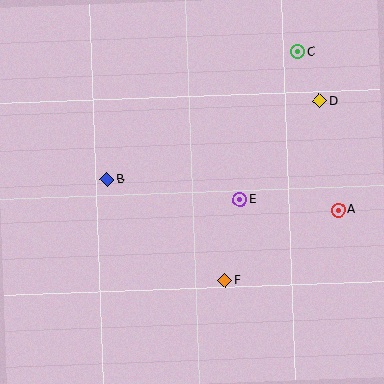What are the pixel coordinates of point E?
Point E is at (240, 200).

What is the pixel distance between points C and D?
The distance between C and D is 54 pixels.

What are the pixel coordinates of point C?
Point C is at (298, 52).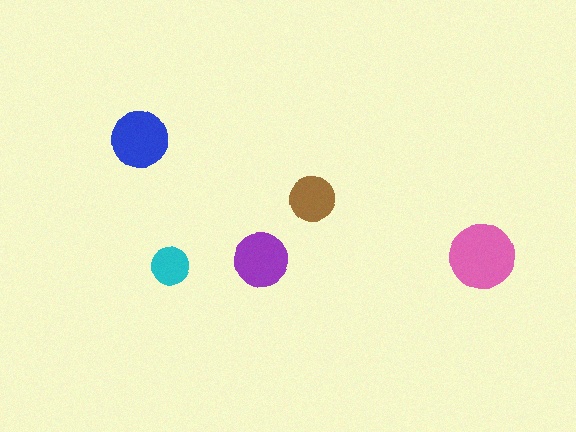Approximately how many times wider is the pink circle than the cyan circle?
About 1.5 times wider.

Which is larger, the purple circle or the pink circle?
The pink one.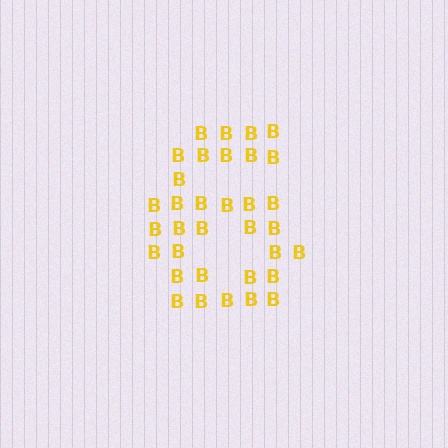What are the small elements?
The small elements are letter B's.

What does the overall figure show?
The overall figure shows the digit 6.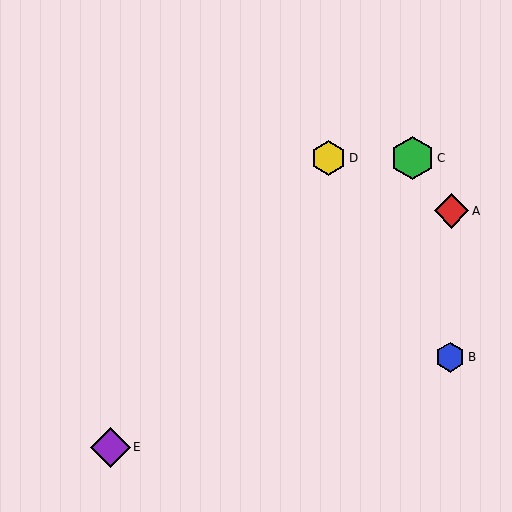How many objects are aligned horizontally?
2 objects (C, D) are aligned horizontally.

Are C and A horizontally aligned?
No, C is at y≈158 and A is at y≈211.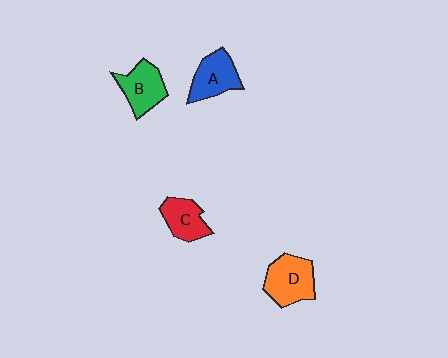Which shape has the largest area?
Shape D (orange).